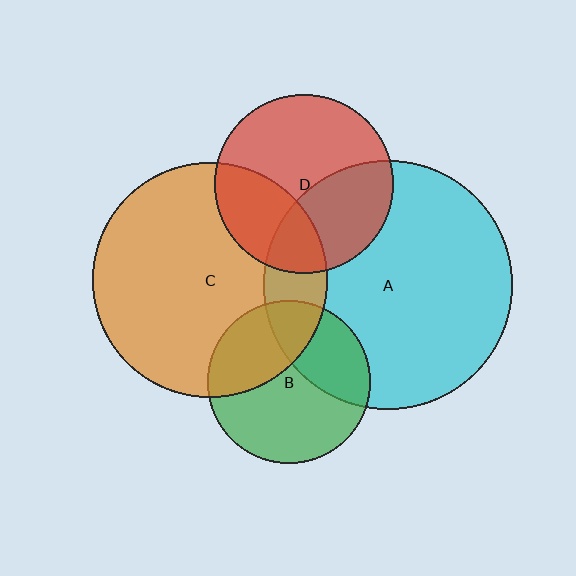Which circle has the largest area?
Circle A (cyan).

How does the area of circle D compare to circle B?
Approximately 1.2 times.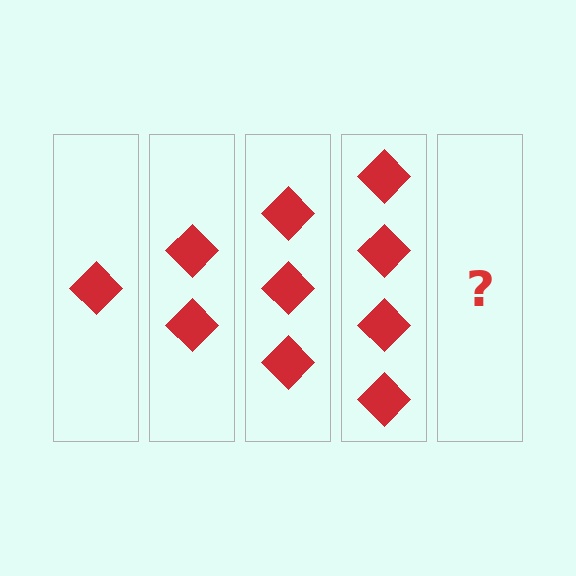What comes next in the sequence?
The next element should be 5 diamonds.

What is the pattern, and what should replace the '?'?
The pattern is that each step adds one more diamond. The '?' should be 5 diamonds.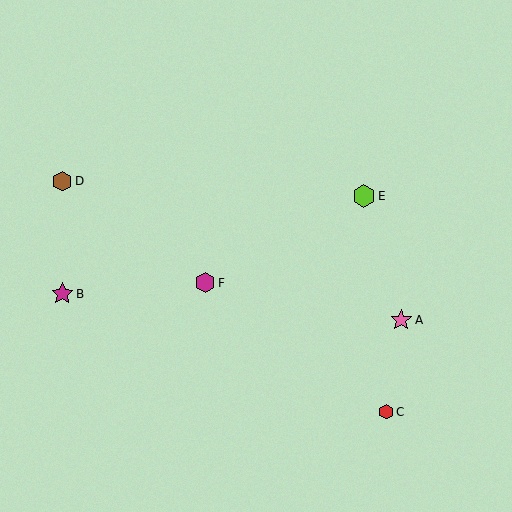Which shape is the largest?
The lime hexagon (labeled E) is the largest.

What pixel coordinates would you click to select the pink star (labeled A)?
Click at (401, 320) to select the pink star A.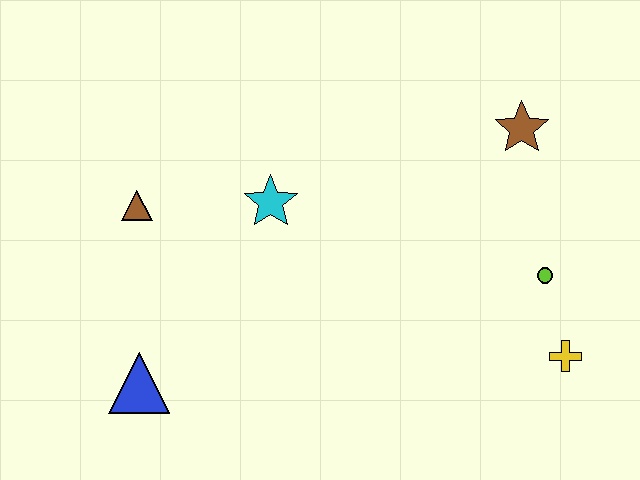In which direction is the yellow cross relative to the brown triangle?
The yellow cross is to the right of the brown triangle.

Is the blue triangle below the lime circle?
Yes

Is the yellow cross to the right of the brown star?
Yes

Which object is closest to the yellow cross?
The lime circle is closest to the yellow cross.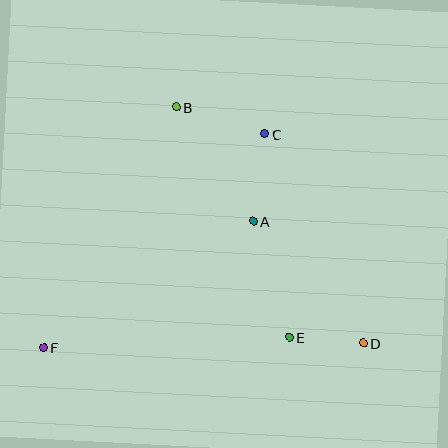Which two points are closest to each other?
Points D and E are closest to each other.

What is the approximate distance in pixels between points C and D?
The distance between C and D is approximately 232 pixels.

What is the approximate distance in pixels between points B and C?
The distance between B and C is approximately 92 pixels.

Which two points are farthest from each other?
Points D and F are farthest from each other.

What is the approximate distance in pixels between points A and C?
The distance between A and C is approximately 88 pixels.